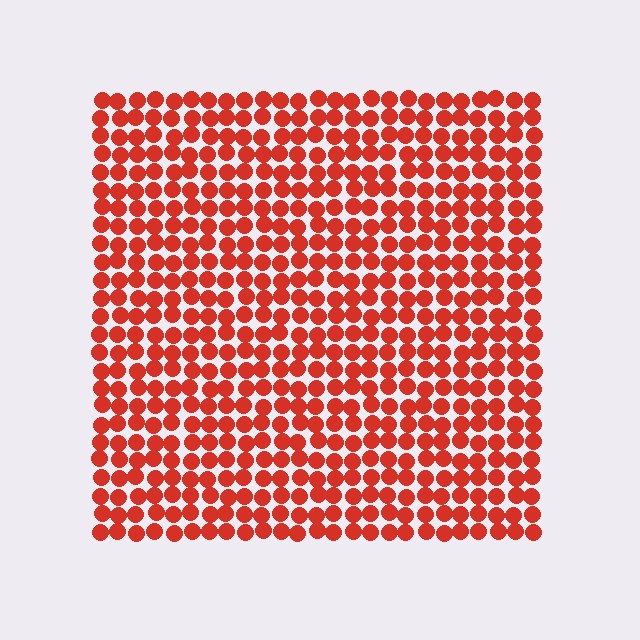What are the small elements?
The small elements are circles.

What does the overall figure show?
The overall figure shows a square.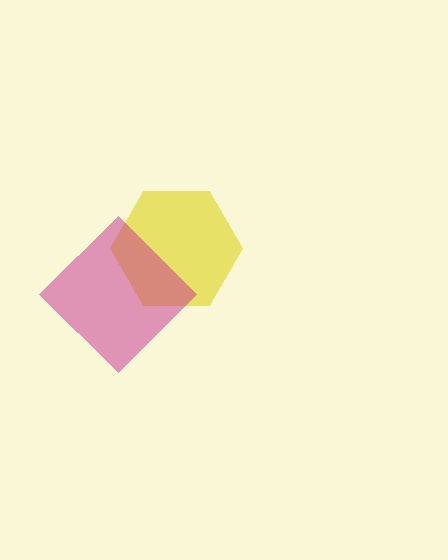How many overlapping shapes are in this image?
There are 2 overlapping shapes in the image.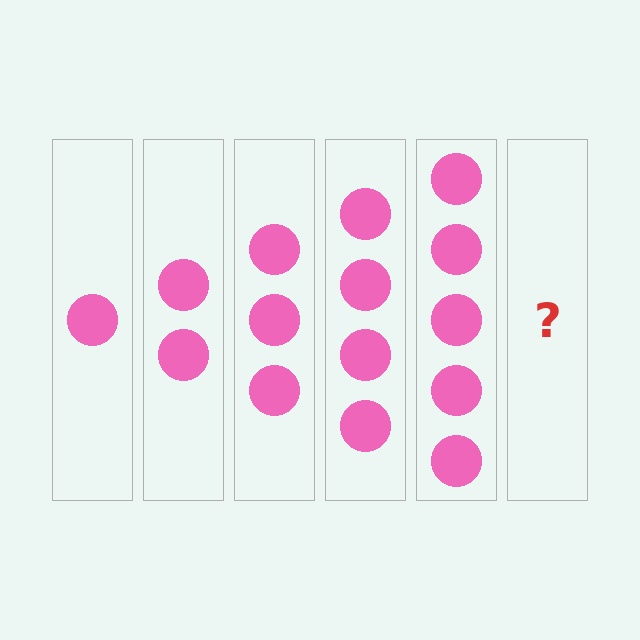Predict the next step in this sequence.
The next step is 6 circles.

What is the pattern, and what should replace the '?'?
The pattern is that each step adds one more circle. The '?' should be 6 circles.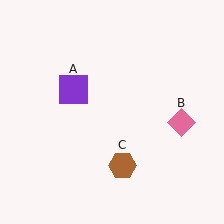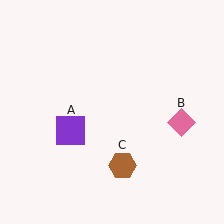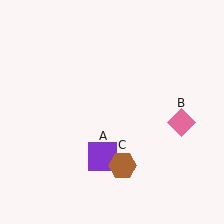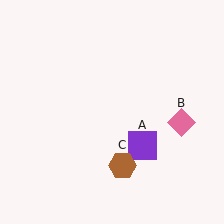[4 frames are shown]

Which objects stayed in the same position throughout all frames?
Pink diamond (object B) and brown hexagon (object C) remained stationary.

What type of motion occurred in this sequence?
The purple square (object A) rotated counterclockwise around the center of the scene.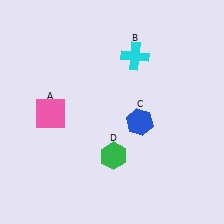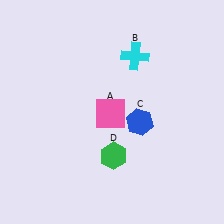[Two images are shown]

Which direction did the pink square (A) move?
The pink square (A) moved right.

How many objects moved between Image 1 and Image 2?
1 object moved between the two images.